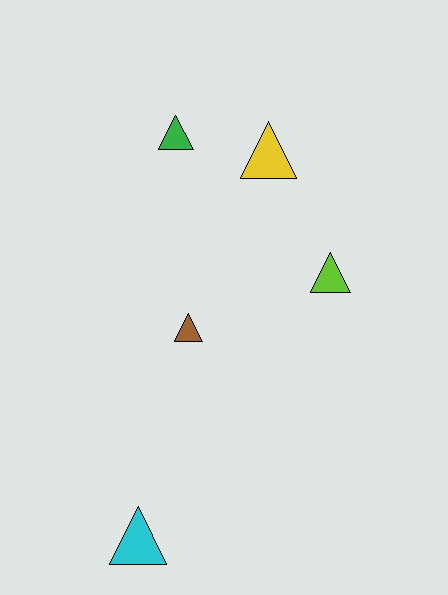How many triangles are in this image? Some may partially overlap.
There are 5 triangles.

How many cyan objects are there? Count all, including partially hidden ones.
There is 1 cyan object.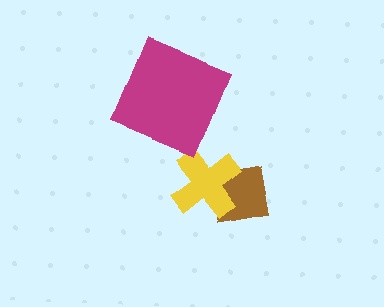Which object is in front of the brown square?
The yellow cross is in front of the brown square.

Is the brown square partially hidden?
Yes, it is partially covered by another shape.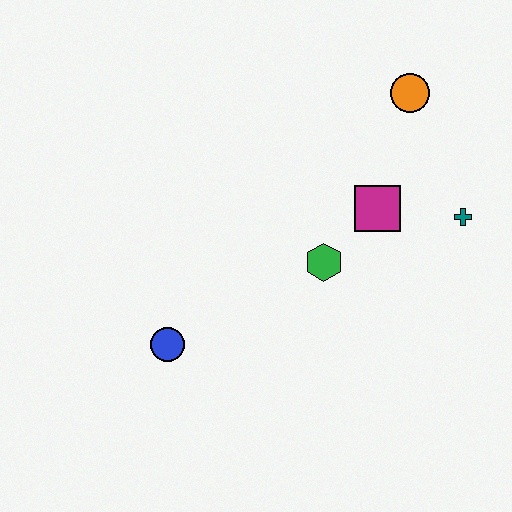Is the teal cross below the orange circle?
Yes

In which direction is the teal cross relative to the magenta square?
The teal cross is to the right of the magenta square.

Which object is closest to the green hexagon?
The magenta square is closest to the green hexagon.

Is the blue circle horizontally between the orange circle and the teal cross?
No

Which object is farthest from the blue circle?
The orange circle is farthest from the blue circle.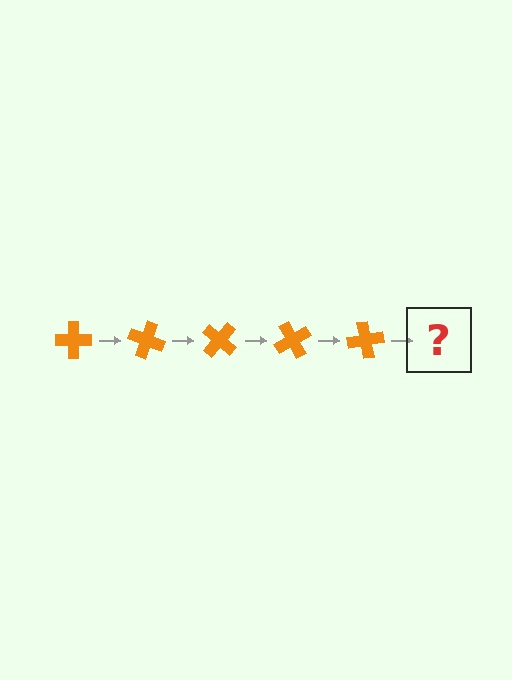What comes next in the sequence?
The next element should be an orange cross rotated 100 degrees.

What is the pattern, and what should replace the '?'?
The pattern is that the cross rotates 20 degrees each step. The '?' should be an orange cross rotated 100 degrees.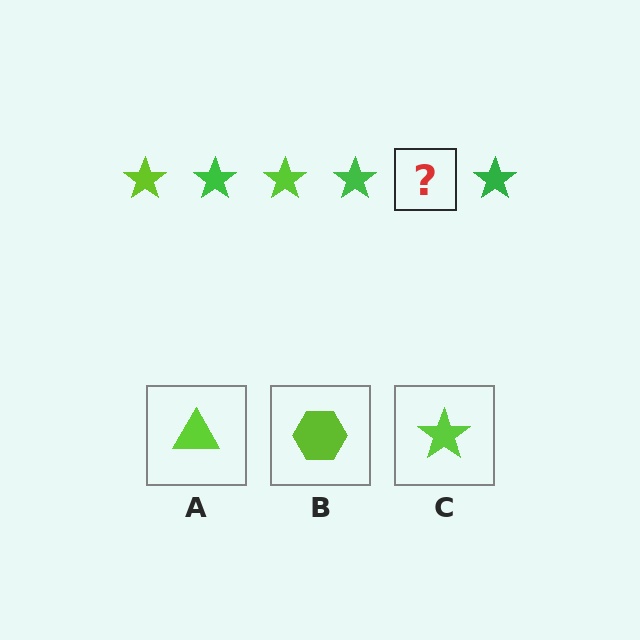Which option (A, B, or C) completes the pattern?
C.